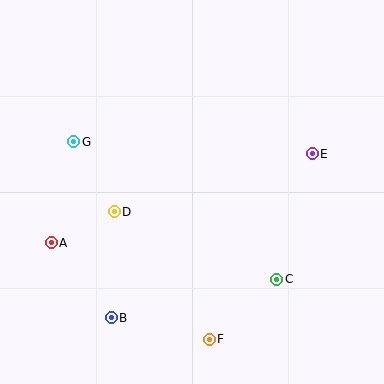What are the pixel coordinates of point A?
Point A is at (51, 243).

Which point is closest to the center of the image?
Point D at (114, 212) is closest to the center.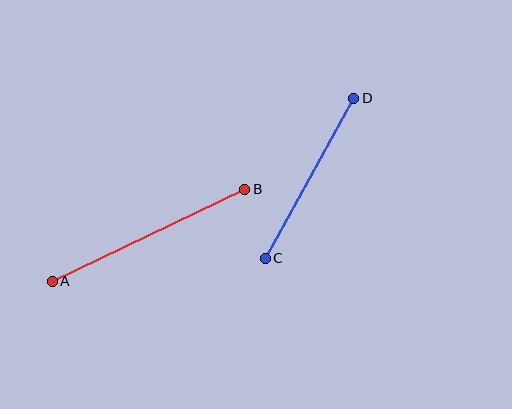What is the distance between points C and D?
The distance is approximately 183 pixels.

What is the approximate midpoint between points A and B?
The midpoint is at approximately (149, 235) pixels.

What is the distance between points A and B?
The distance is approximately 213 pixels.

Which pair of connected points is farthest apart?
Points A and B are farthest apart.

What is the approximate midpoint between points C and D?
The midpoint is at approximately (310, 178) pixels.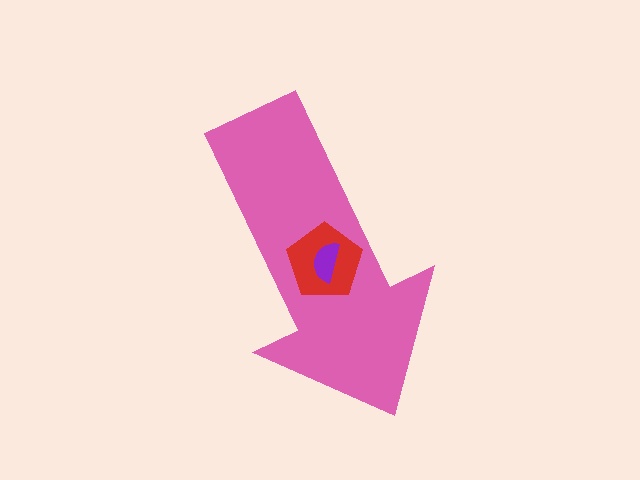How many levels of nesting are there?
3.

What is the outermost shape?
The pink arrow.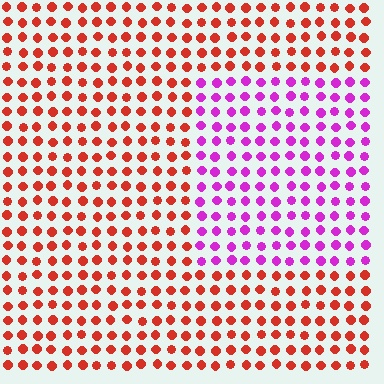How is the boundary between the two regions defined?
The boundary is defined purely by a slight shift in hue (about 63 degrees). Spacing, size, and orientation are identical on both sides.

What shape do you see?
I see a rectangle.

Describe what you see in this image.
The image is filled with small red elements in a uniform arrangement. A rectangle-shaped region is visible where the elements are tinted to a slightly different hue, forming a subtle color boundary.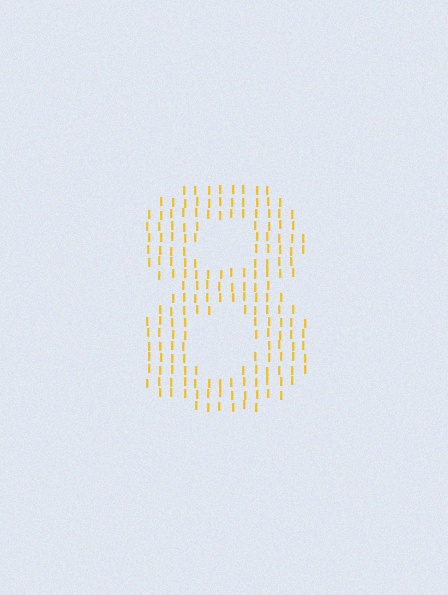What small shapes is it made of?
It is made of small letter I's.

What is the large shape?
The large shape is the digit 8.